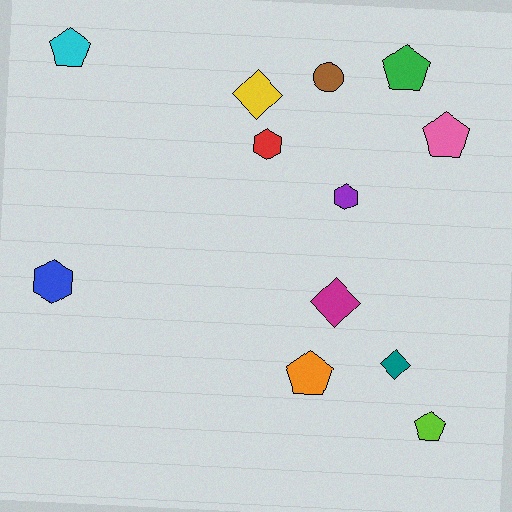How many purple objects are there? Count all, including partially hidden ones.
There is 1 purple object.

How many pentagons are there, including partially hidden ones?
There are 5 pentagons.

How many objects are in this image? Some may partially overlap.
There are 12 objects.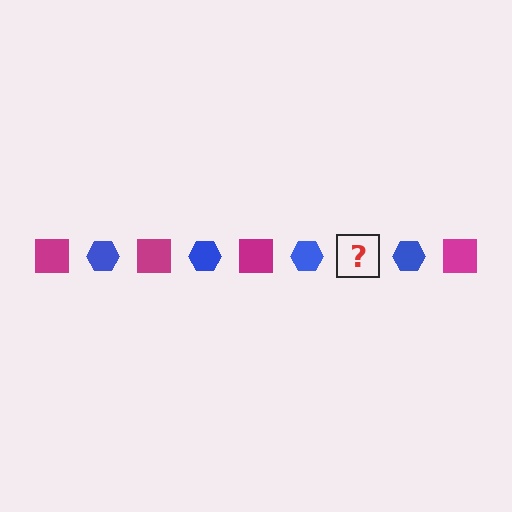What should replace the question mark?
The question mark should be replaced with a magenta square.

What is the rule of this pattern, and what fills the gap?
The rule is that the pattern alternates between magenta square and blue hexagon. The gap should be filled with a magenta square.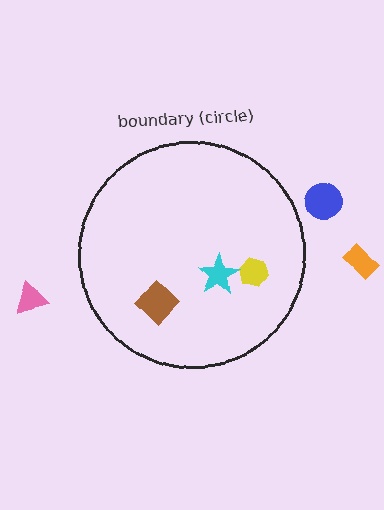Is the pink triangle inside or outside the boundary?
Outside.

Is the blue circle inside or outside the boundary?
Outside.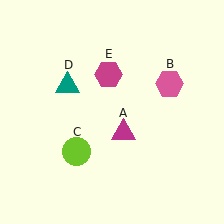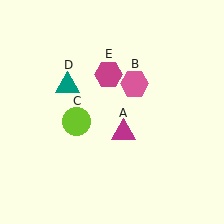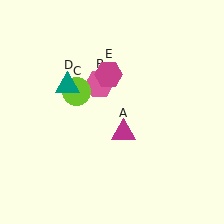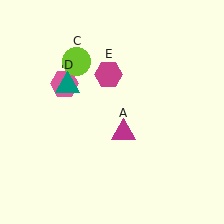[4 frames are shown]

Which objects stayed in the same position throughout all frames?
Magenta triangle (object A) and teal triangle (object D) and magenta hexagon (object E) remained stationary.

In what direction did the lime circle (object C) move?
The lime circle (object C) moved up.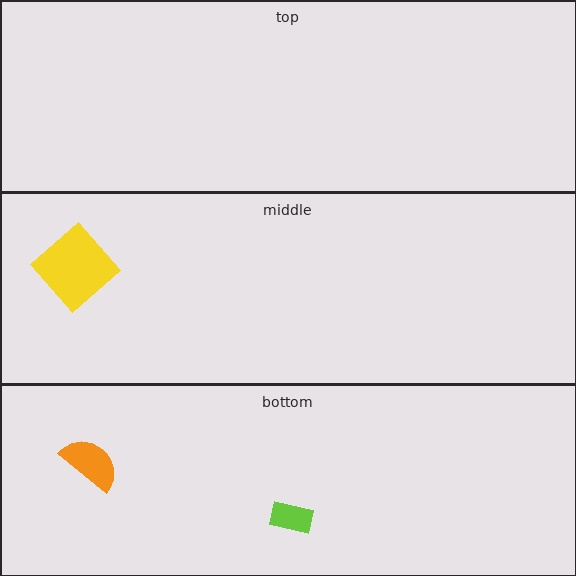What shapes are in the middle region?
The yellow diamond.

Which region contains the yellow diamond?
The middle region.